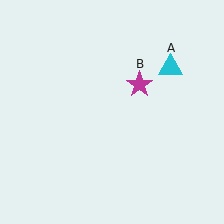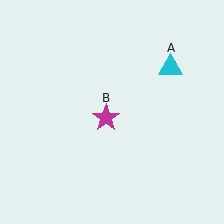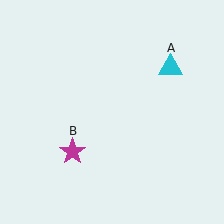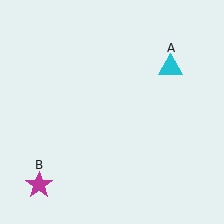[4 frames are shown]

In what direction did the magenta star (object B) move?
The magenta star (object B) moved down and to the left.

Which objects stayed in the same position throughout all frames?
Cyan triangle (object A) remained stationary.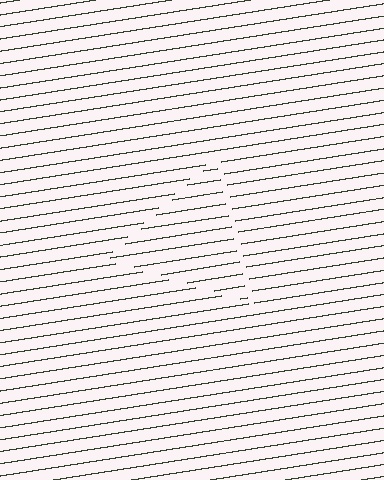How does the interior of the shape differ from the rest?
The interior of the shape contains the same grating, shifted by half a period — the contour is defined by the phase discontinuity where line-ends from the inner and outer gratings abut.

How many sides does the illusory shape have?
3 sides — the line-ends trace a triangle.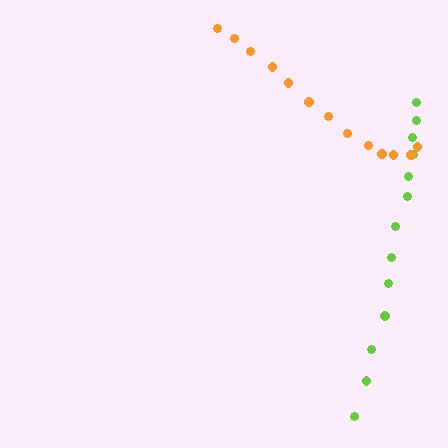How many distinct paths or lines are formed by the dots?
There are 2 distinct paths.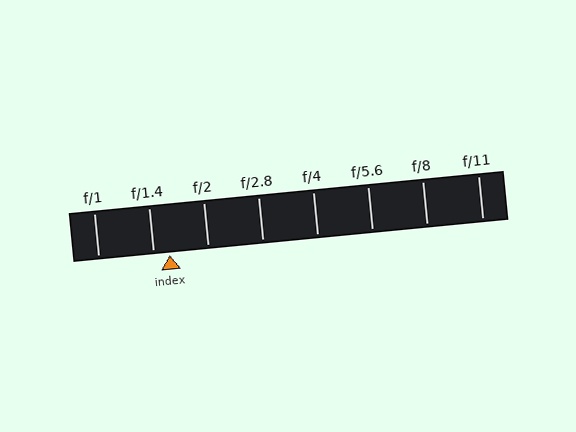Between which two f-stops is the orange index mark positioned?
The index mark is between f/1.4 and f/2.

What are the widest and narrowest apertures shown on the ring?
The widest aperture shown is f/1 and the narrowest is f/11.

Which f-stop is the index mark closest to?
The index mark is closest to f/1.4.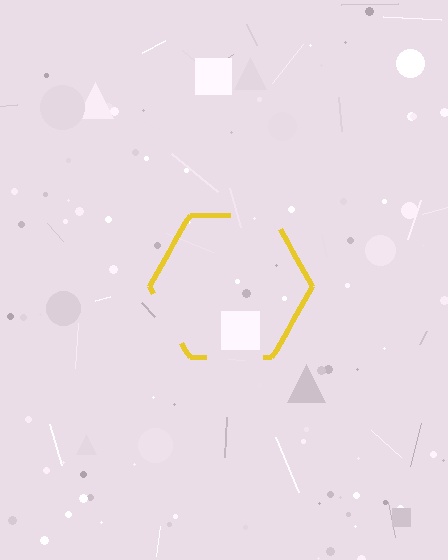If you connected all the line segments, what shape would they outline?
They would outline a hexagon.